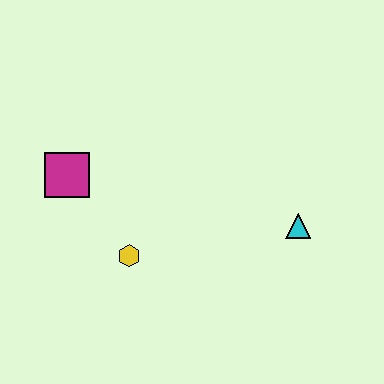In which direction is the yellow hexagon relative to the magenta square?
The yellow hexagon is below the magenta square.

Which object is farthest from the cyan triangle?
The magenta square is farthest from the cyan triangle.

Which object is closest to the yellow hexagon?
The magenta square is closest to the yellow hexagon.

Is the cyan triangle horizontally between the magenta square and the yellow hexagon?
No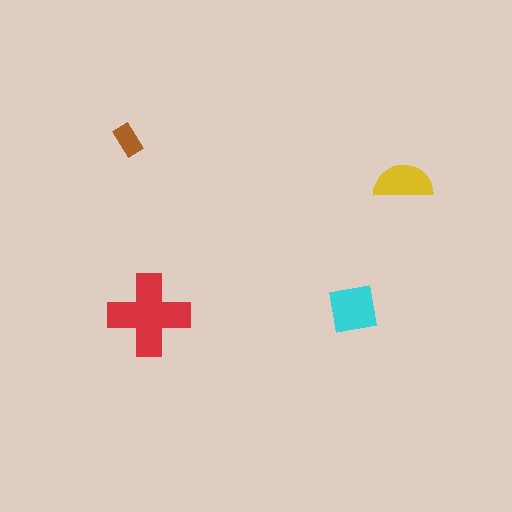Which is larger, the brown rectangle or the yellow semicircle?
The yellow semicircle.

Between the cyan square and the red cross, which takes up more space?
The red cross.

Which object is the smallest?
The brown rectangle.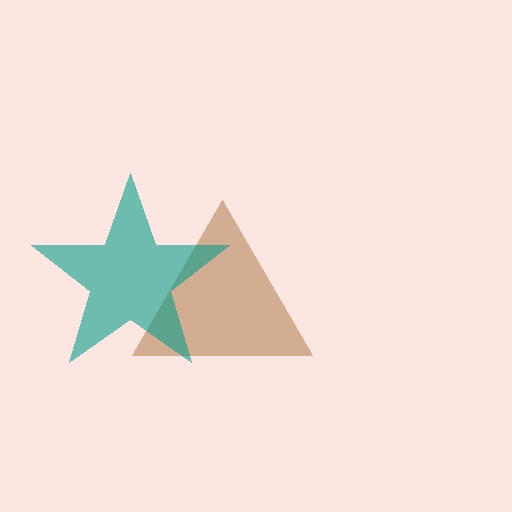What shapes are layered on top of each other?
The layered shapes are: a brown triangle, a teal star.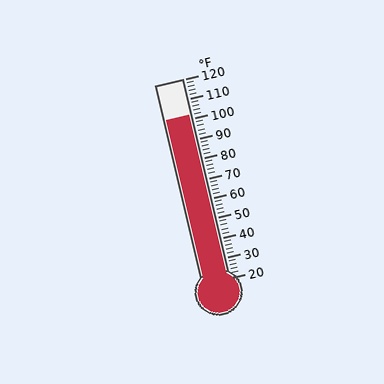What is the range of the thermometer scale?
The thermometer scale ranges from 20°F to 120°F.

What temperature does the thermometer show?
The thermometer shows approximately 102°F.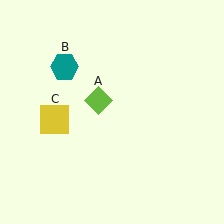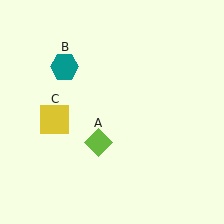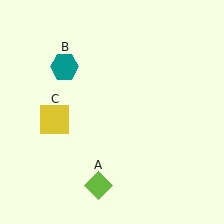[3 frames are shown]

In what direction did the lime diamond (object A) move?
The lime diamond (object A) moved down.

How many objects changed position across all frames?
1 object changed position: lime diamond (object A).